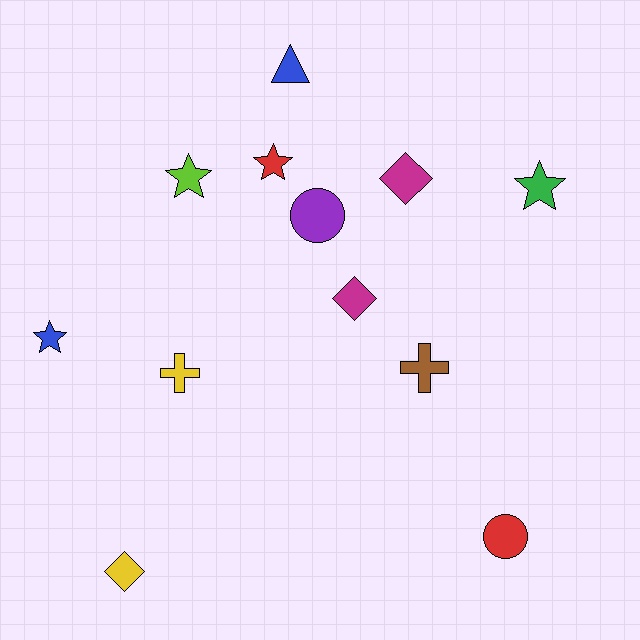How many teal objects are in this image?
There are no teal objects.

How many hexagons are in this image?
There are no hexagons.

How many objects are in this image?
There are 12 objects.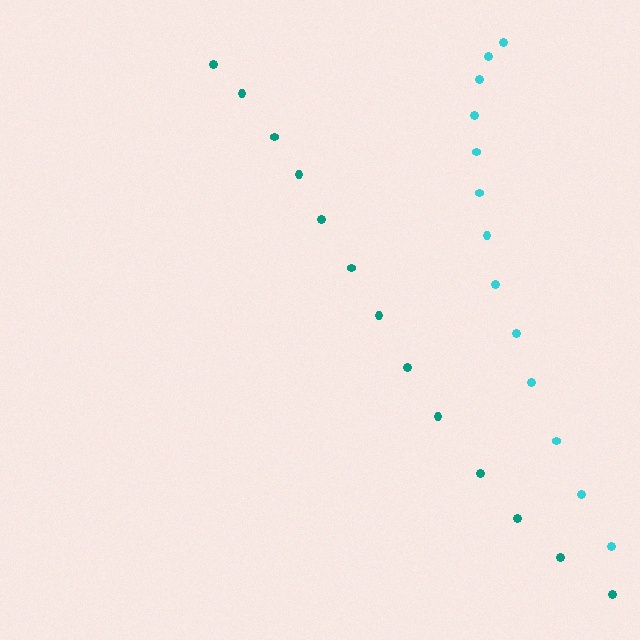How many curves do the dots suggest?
There are 2 distinct paths.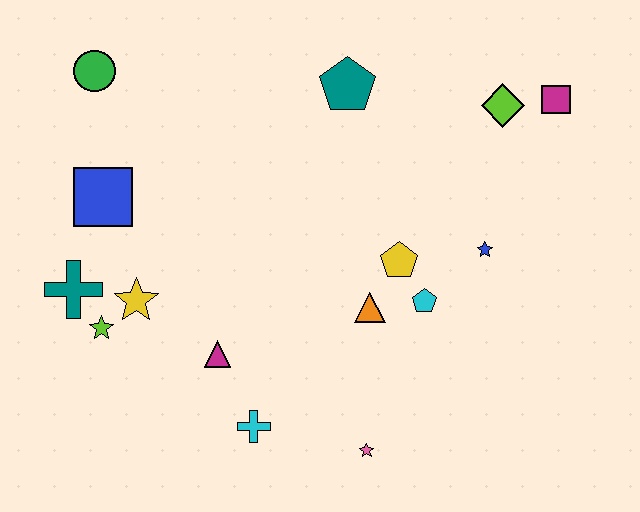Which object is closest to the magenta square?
The lime diamond is closest to the magenta square.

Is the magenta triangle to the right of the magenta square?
No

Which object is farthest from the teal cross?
The magenta square is farthest from the teal cross.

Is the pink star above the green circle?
No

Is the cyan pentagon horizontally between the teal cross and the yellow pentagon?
No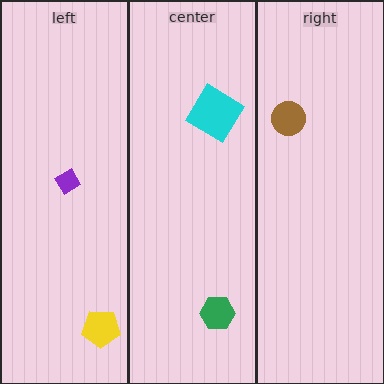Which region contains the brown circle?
The right region.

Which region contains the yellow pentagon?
The left region.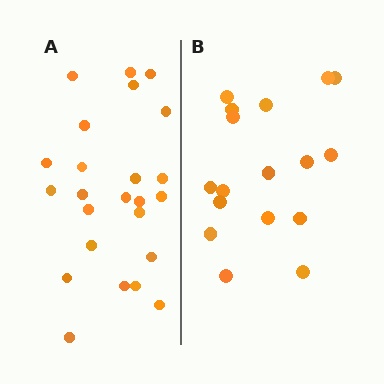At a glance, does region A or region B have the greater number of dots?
Region A (the left region) has more dots.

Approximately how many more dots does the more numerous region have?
Region A has roughly 8 or so more dots than region B.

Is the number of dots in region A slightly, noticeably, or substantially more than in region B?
Region A has noticeably more, but not dramatically so. The ratio is roughly 1.4 to 1.